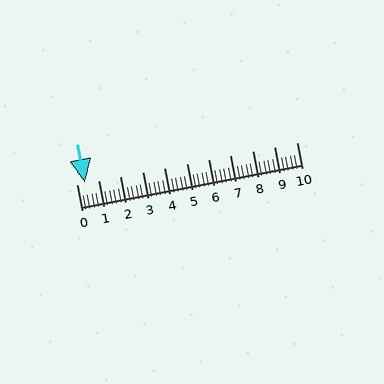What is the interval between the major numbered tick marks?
The major tick marks are spaced 1 units apart.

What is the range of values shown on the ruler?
The ruler shows values from 0 to 10.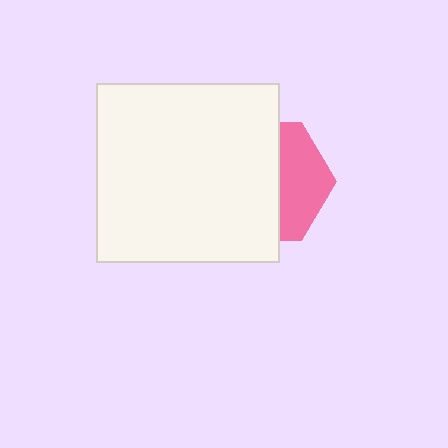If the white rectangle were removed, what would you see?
You would see the complete pink hexagon.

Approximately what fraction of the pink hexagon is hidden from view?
Roughly 61% of the pink hexagon is hidden behind the white rectangle.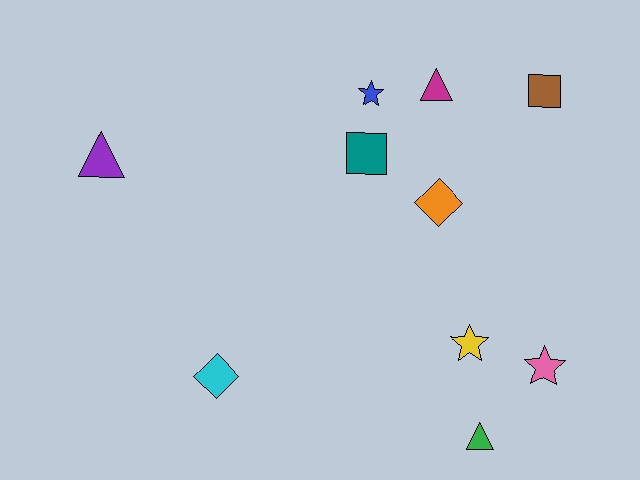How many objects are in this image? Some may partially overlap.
There are 10 objects.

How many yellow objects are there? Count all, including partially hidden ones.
There is 1 yellow object.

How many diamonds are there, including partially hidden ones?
There are 2 diamonds.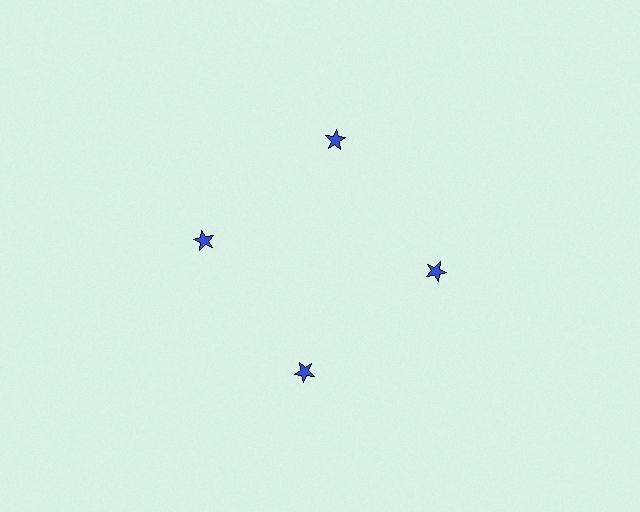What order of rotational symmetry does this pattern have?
This pattern has 4-fold rotational symmetry.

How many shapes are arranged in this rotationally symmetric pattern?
There are 4 shapes, arranged in 4 groups of 1.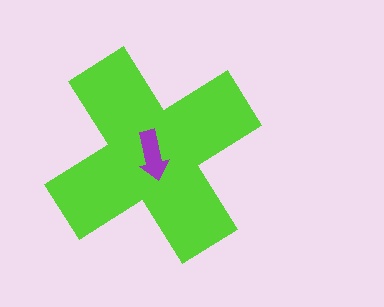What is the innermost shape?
The purple arrow.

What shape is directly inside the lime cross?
The purple arrow.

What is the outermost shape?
The lime cross.